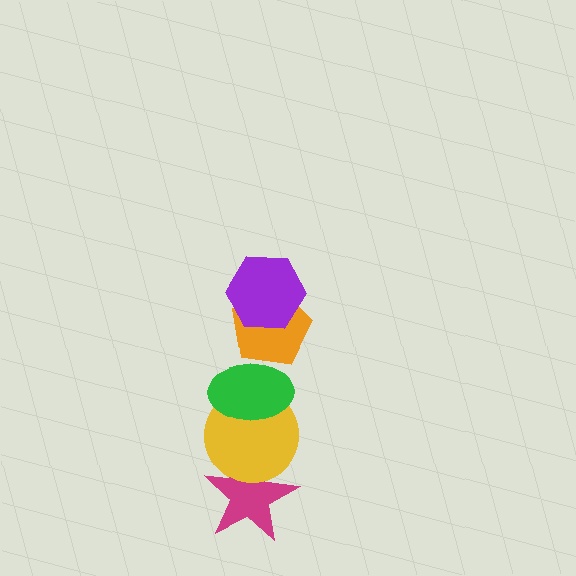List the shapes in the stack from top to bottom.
From top to bottom: the purple hexagon, the orange pentagon, the green ellipse, the yellow circle, the magenta star.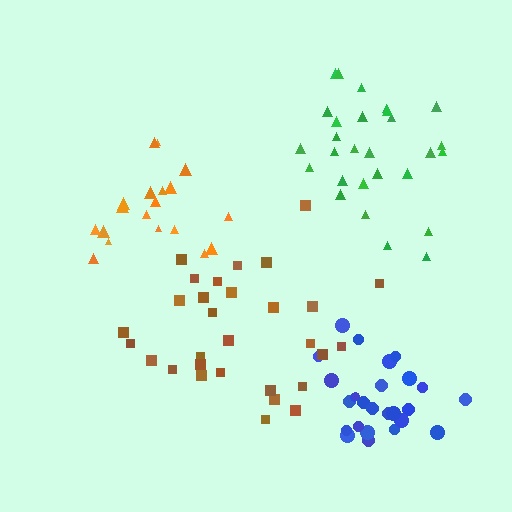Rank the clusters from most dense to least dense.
blue, orange, green, brown.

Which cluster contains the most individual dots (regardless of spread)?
Brown (30).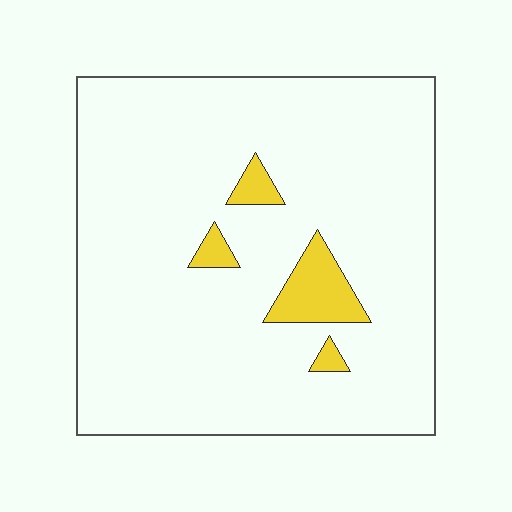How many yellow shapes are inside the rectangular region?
4.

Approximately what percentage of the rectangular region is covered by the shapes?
Approximately 5%.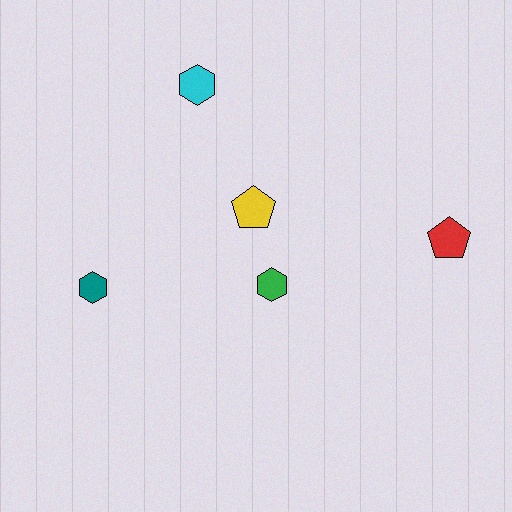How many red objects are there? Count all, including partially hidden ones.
There is 1 red object.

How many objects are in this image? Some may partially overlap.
There are 5 objects.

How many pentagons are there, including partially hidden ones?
There are 2 pentagons.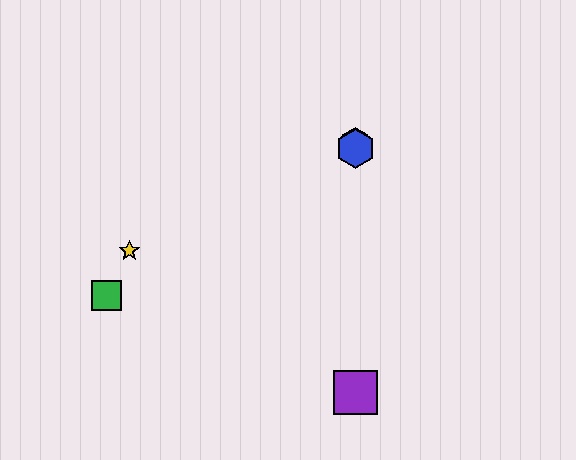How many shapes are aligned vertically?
3 shapes (the red hexagon, the blue hexagon, the purple square) are aligned vertically.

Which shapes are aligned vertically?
The red hexagon, the blue hexagon, the purple square are aligned vertically.